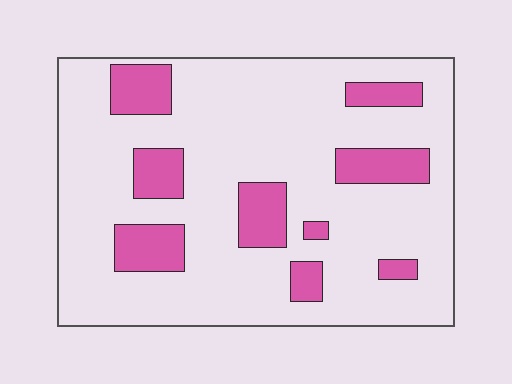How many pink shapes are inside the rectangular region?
9.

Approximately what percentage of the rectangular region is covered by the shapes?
Approximately 20%.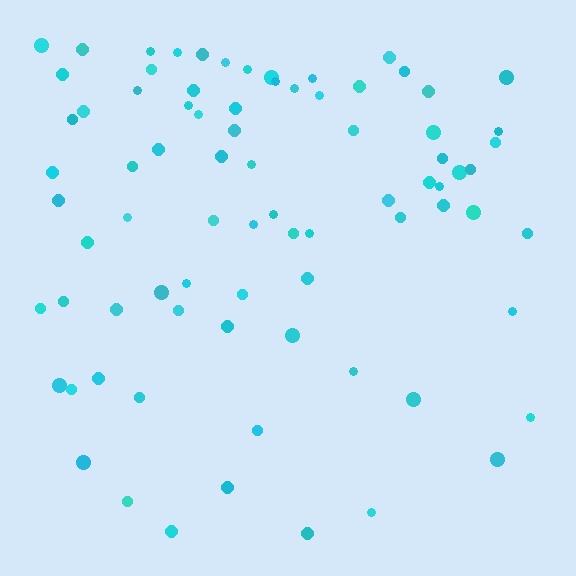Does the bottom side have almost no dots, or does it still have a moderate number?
Still a moderate number, just noticeably fewer than the top.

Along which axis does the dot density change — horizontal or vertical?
Vertical.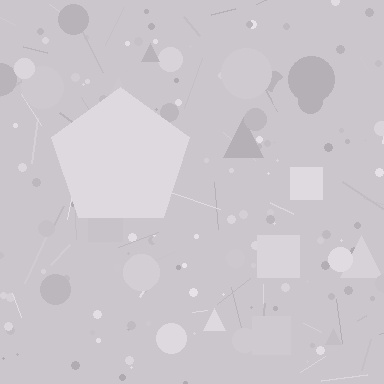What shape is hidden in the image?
A pentagon is hidden in the image.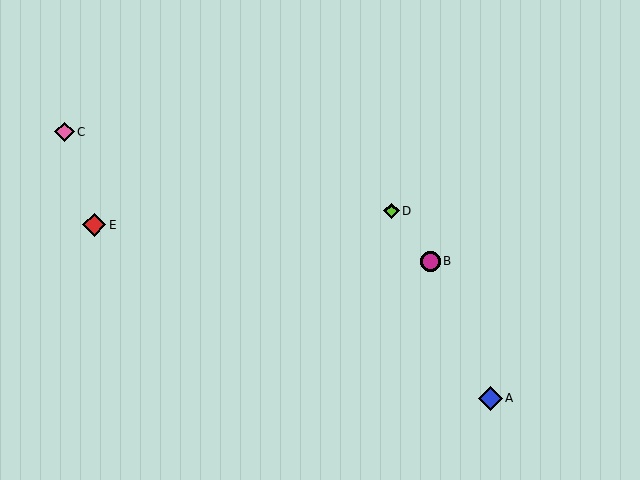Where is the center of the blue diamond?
The center of the blue diamond is at (490, 398).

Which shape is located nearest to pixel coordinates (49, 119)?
The pink diamond (labeled C) at (64, 132) is nearest to that location.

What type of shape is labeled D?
Shape D is a lime diamond.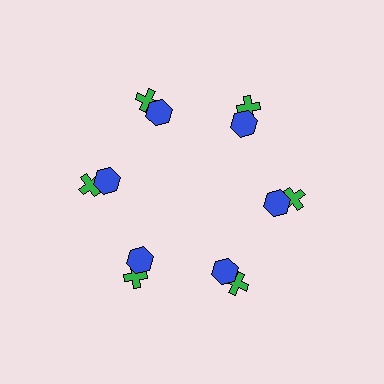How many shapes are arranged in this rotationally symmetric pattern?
There are 12 shapes, arranged in 6 groups of 2.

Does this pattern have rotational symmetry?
Yes, this pattern has 6-fold rotational symmetry. It looks the same after rotating 60 degrees around the center.